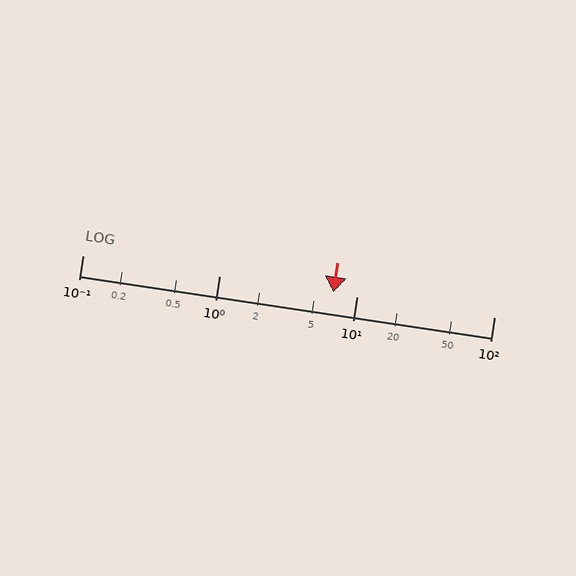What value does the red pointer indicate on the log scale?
The pointer indicates approximately 6.7.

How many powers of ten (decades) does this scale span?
The scale spans 3 decades, from 0.1 to 100.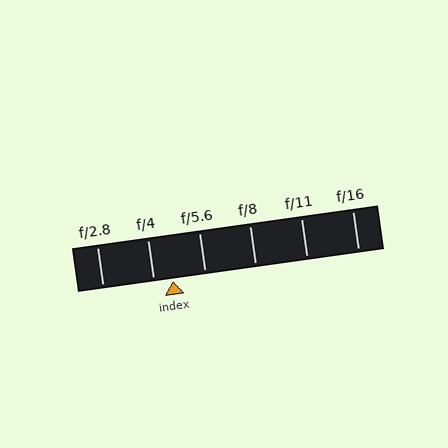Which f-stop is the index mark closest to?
The index mark is closest to f/4.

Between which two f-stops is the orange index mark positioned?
The index mark is between f/4 and f/5.6.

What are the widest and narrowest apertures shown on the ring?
The widest aperture shown is f/2.8 and the narrowest is f/16.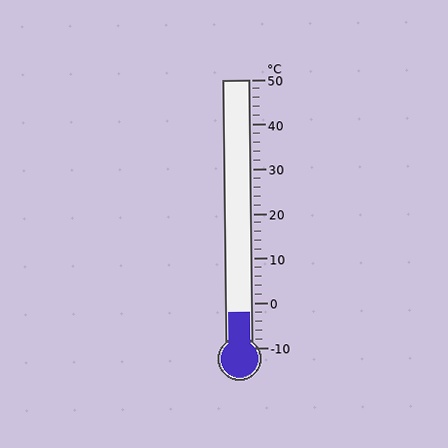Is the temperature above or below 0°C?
The temperature is below 0°C.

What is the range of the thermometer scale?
The thermometer scale ranges from -10°C to 50°C.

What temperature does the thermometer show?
The thermometer shows approximately -2°C.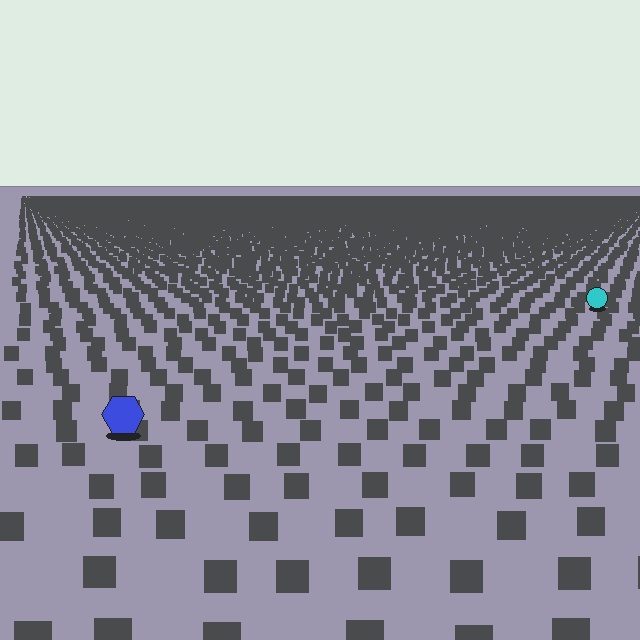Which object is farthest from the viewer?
The cyan circle is farthest from the viewer. It appears smaller and the ground texture around it is denser.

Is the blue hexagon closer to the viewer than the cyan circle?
Yes. The blue hexagon is closer — you can tell from the texture gradient: the ground texture is coarser near it.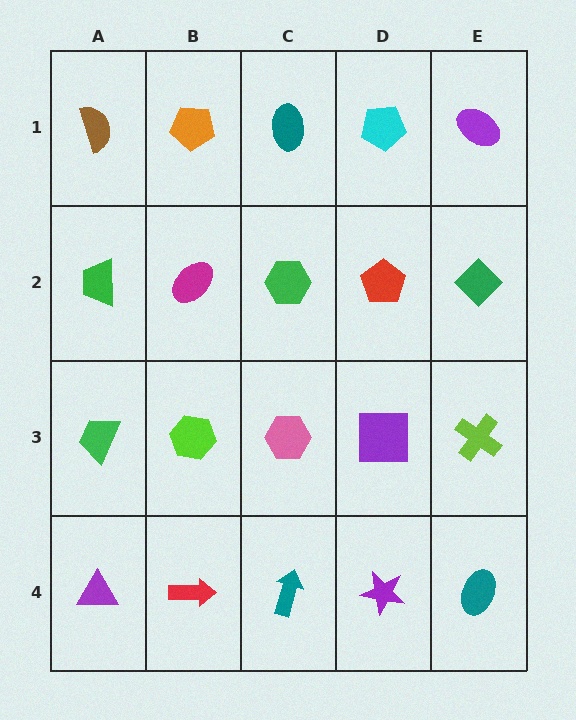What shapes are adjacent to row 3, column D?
A red pentagon (row 2, column D), a purple star (row 4, column D), a pink hexagon (row 3, column C), a lime cross (row 3, column E).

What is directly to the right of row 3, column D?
A lime cross.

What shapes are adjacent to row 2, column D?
A cyan pentagon (row 1, column D), a purple square (row 3, column D), a green hexagon (row 2, column C), a green diamond (row 2, column E).